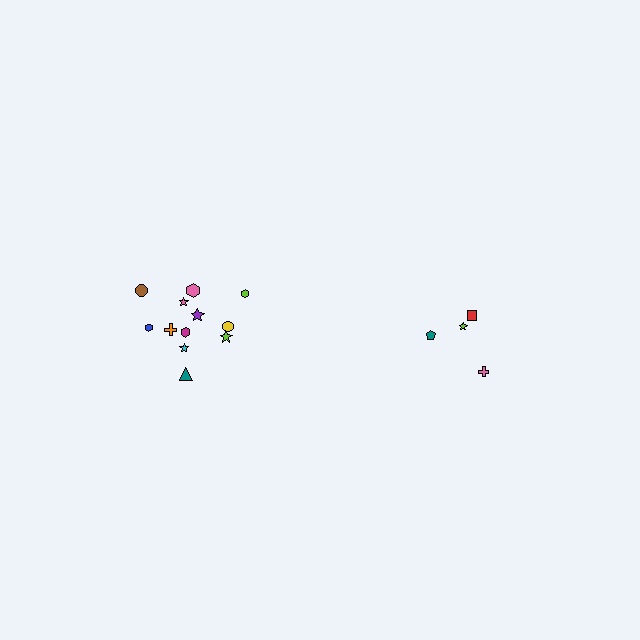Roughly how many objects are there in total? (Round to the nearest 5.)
Roughly 15 objects in total.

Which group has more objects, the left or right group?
The left group.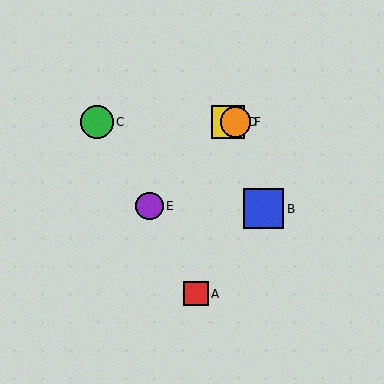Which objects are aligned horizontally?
Objects C, D, F are aligned horizontally.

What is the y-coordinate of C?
Object C is at y≈122.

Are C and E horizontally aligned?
No, C is at y≈122 and E is at y≈206.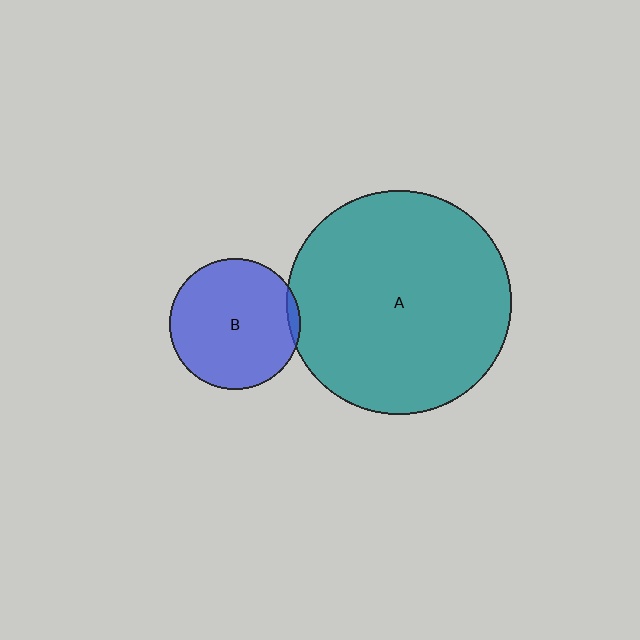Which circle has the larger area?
Circle A (teal).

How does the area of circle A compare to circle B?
Approximately 2.9 times.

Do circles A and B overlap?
Yes.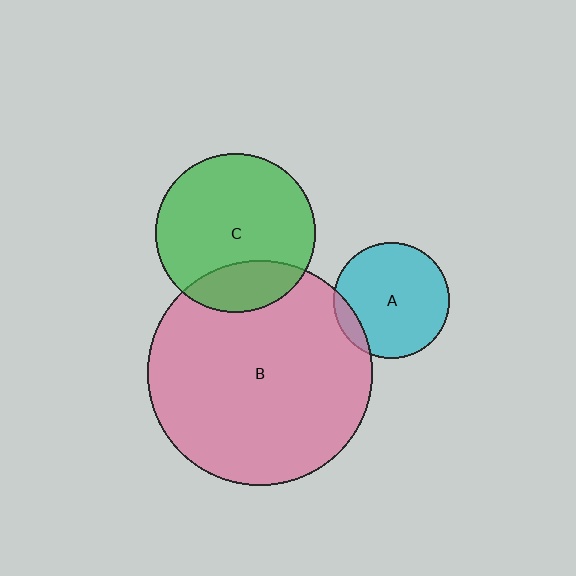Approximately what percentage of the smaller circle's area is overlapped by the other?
Approximately 20%.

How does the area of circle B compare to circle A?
Approximately 3.8 times.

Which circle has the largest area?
Circle B (pink).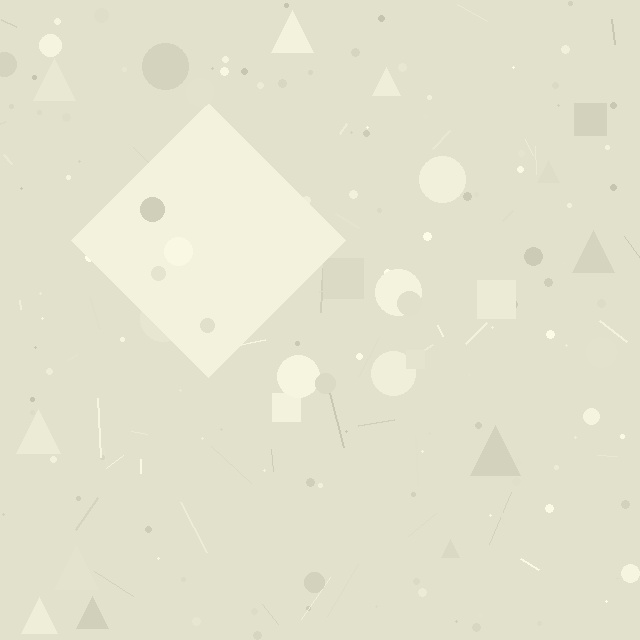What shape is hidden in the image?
A diamond is hidden in the image.